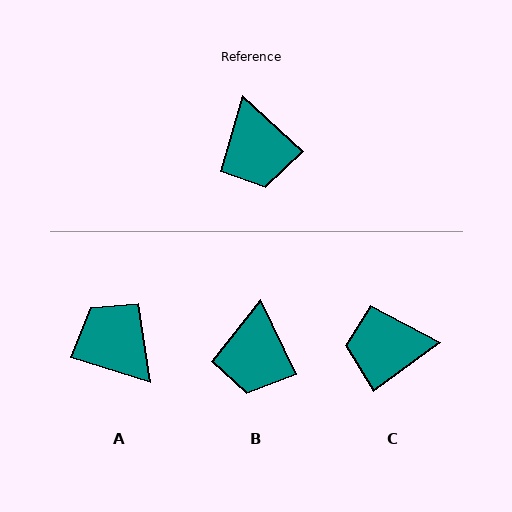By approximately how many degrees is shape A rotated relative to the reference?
Approximately 155 degrees clockwise.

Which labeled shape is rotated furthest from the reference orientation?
A, about 155 degrees away.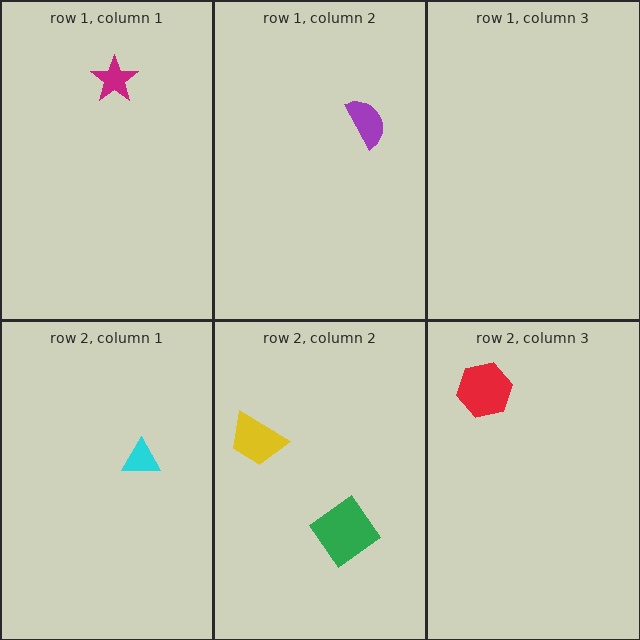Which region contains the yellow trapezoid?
The row 2, column 2 region.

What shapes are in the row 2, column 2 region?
The yellow trapezoid, the green diamond.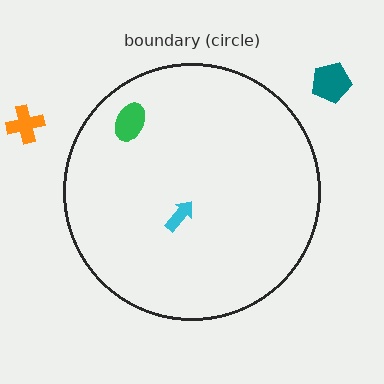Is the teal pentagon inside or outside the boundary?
Outside.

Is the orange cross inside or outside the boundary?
Outside.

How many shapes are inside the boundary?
2 inside, 2 outside.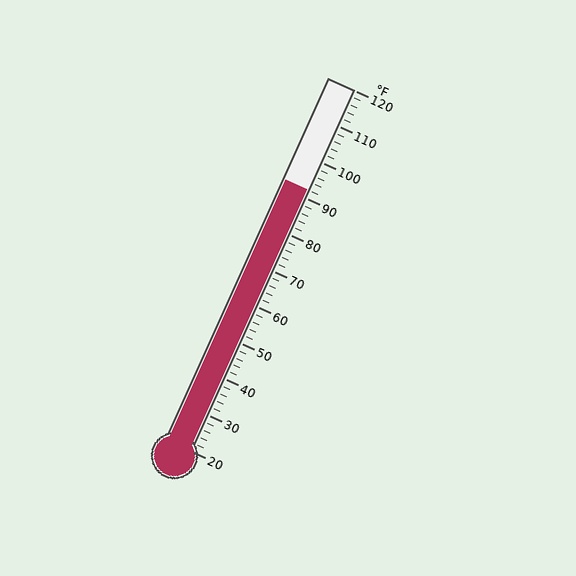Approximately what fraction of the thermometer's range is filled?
The thermometer is filled to approximately 70% of its range.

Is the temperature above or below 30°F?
The temperature is above 30°F.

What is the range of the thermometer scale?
The thermometer scale ranges from 20°F to 120°F.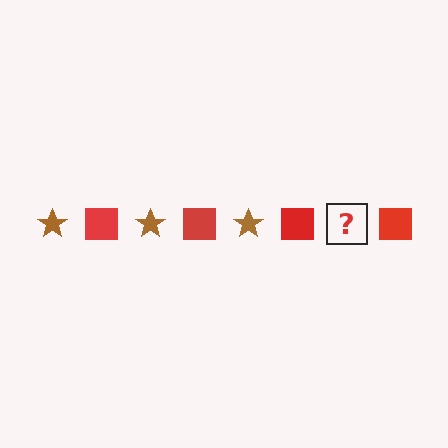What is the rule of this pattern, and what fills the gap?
The rule is that the pattern alternates between brown star and red square. The gap should be filled with a brown star.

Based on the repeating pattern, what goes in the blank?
The blank should be a brown star.